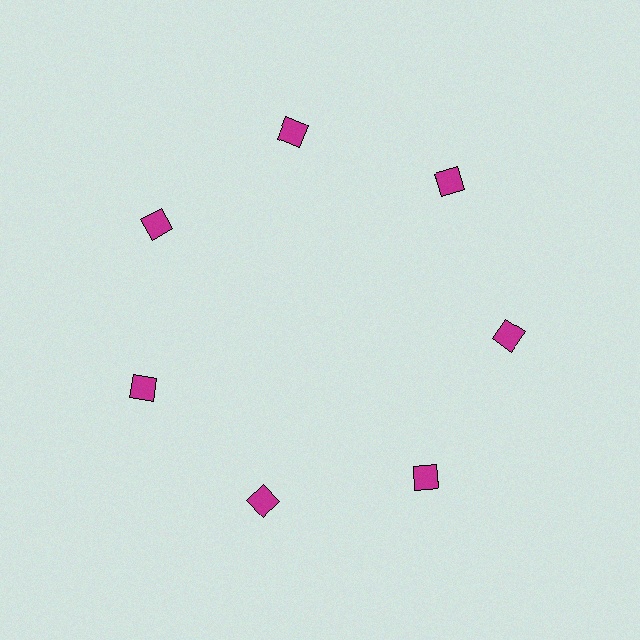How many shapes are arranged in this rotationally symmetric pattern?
There are 7 shapes, arranged in 7 groups of 1.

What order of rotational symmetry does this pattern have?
This pattern has 7-fold rotational symmetry.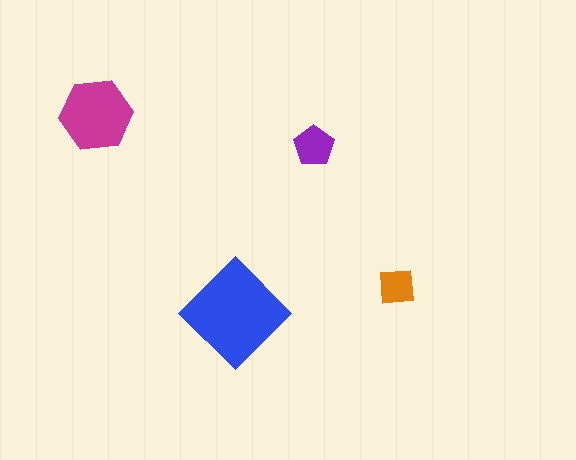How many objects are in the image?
There are 4 objects in the image.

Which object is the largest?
The blue diamond.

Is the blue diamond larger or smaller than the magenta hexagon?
Larger.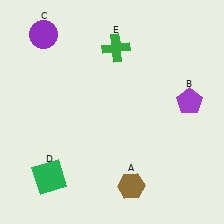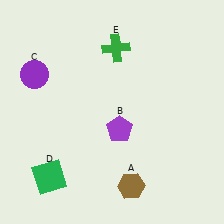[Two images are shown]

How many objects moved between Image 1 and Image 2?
2 objects moved between the two images.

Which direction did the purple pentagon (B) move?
The purple pentagon (B) moved left.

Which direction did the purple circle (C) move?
The purple circle (C) moved down.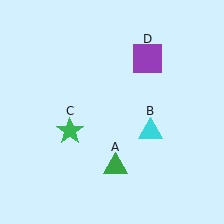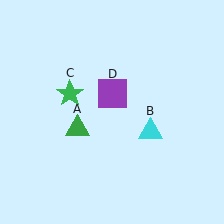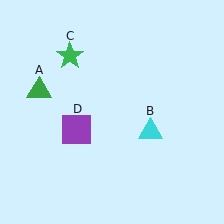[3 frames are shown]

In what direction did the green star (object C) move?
The green star (object C) moved up.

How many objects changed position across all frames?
3 objects changed position: green triangle (object A), green star (object C), purple square (object D).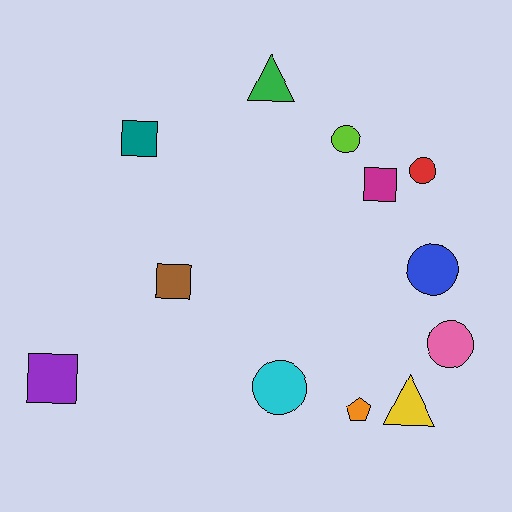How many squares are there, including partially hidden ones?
There are 4 squares.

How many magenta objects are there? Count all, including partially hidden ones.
There is 1 magenta object.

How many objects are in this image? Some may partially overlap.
There are 12 objects.